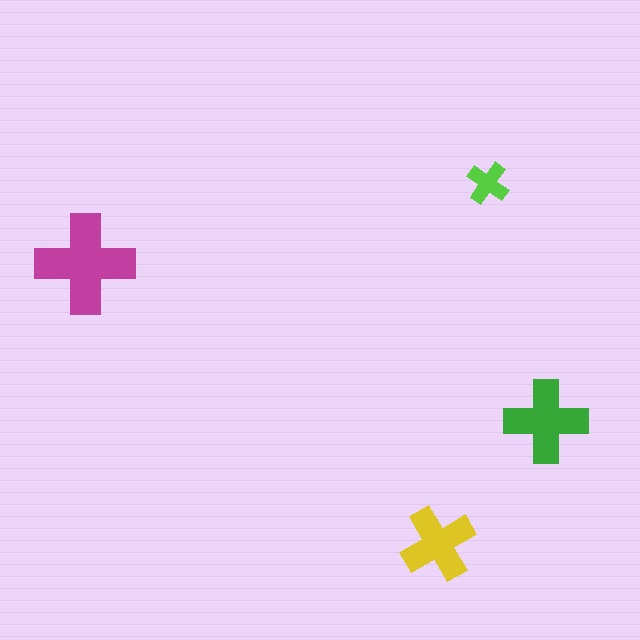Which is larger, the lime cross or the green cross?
The green one.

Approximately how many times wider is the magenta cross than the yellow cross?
About 1.5 times wider.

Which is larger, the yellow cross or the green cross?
The green one.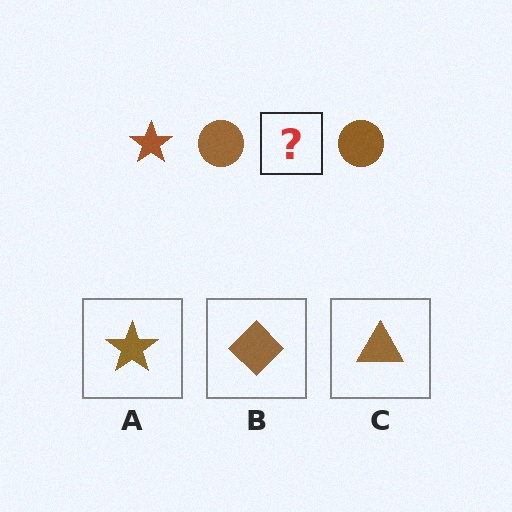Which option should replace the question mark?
Option A.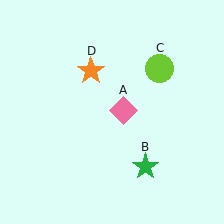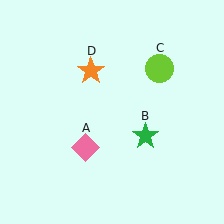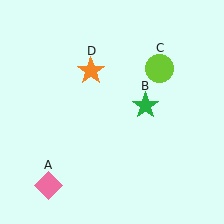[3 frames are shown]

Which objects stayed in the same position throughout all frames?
Lime circle (object C) and orange star (object D) remained stationary.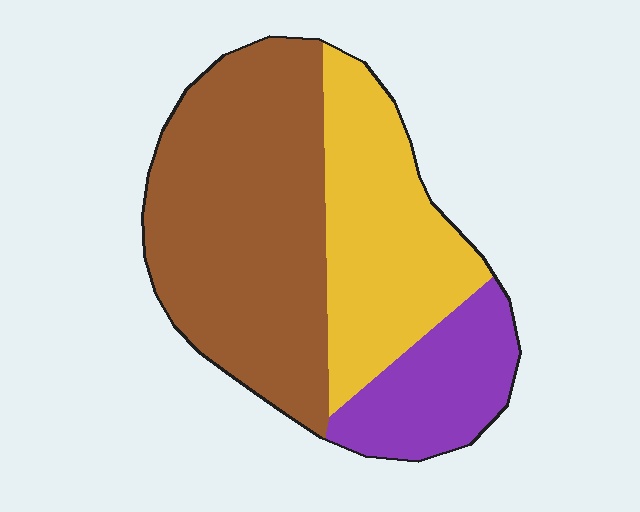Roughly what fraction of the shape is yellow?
Yellow covers roughly 30% of the shape.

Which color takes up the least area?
Purple, at roughly 20%.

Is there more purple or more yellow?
Yellow.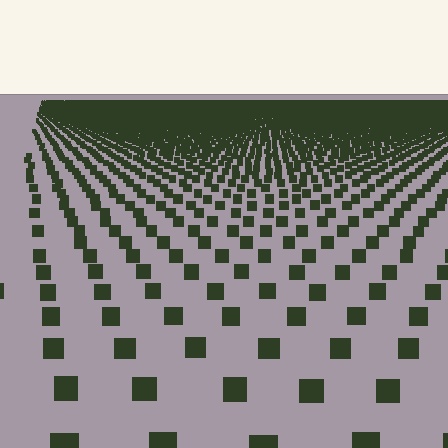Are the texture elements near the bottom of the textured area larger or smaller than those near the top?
Larger. Near the bottom, elements are closer to the viewer and appear at a bigger on-screen size.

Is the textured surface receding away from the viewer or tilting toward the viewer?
The surface is receding away from the viewer. Texture elements get smaller and denser toward the top.